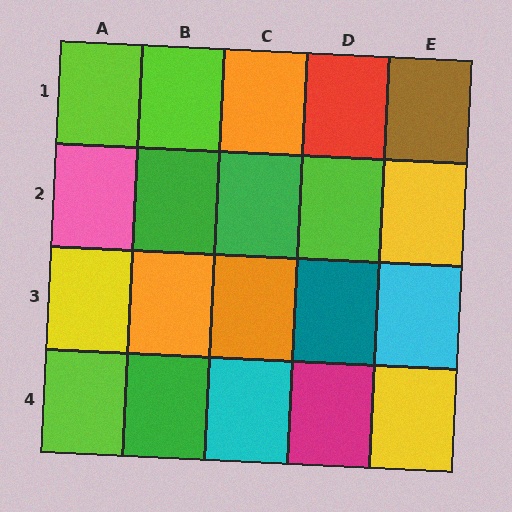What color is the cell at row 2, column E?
Yellow.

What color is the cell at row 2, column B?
Green.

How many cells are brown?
1 cell is brown.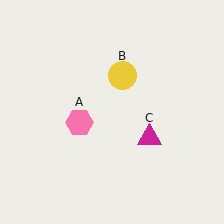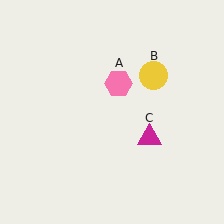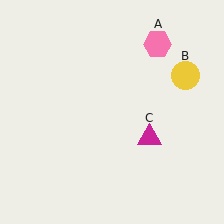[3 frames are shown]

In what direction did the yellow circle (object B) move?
The yellow circle (object B) moved right.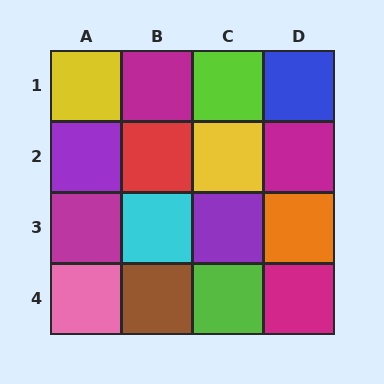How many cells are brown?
1 cell is brown.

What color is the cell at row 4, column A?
Pink.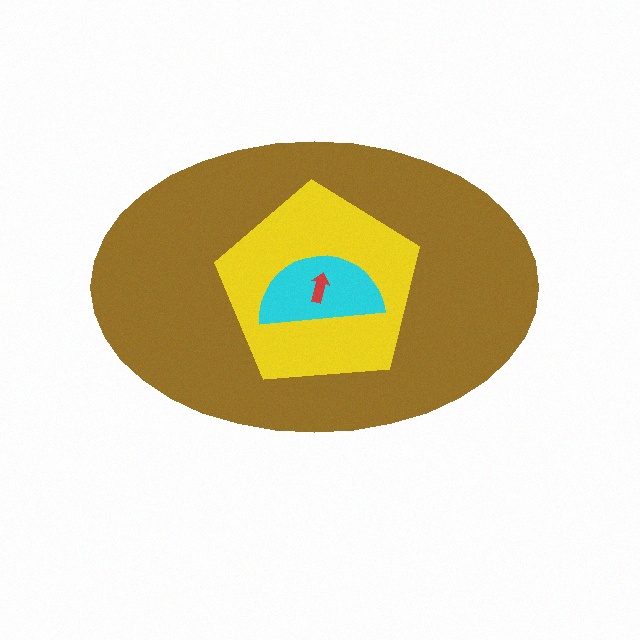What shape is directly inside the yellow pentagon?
The cyan semicircle.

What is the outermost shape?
The brown ellipse.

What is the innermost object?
The red arrow.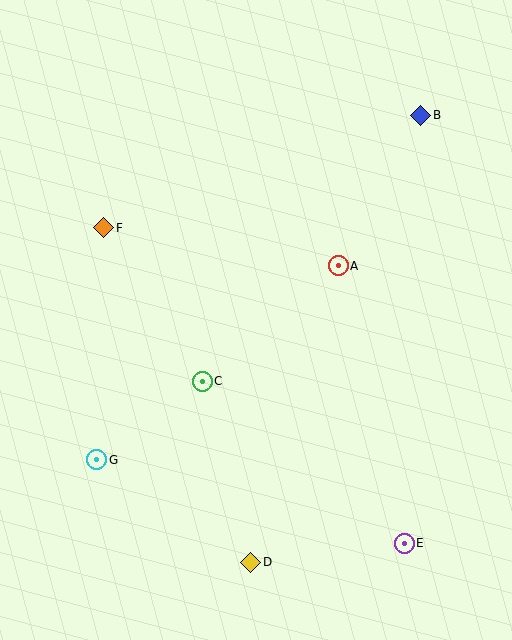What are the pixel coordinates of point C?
Point C is at (202, 381).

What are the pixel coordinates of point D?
Point D is at (251, 562).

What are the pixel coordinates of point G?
Point G is at (97, 460).